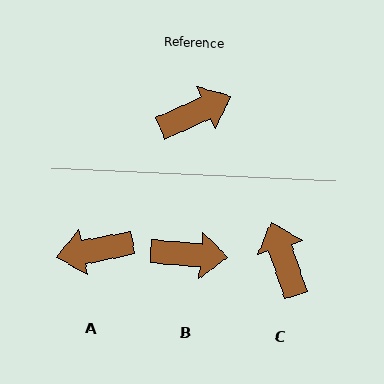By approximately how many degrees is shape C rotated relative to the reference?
Approximately 84 degrees counter-clockwise.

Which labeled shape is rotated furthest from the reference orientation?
A, about 167 degrees away.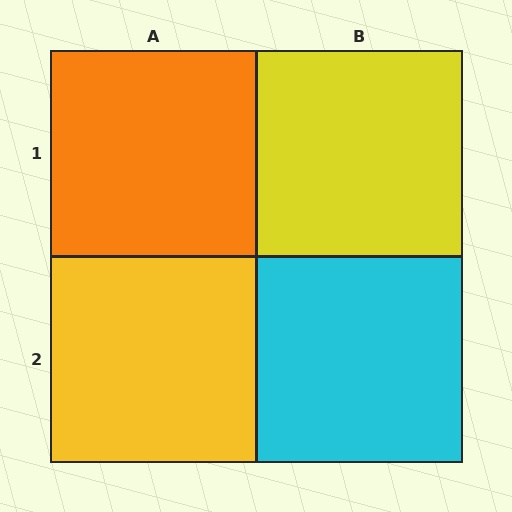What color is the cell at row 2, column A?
Yellow.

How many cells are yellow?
2 cells are yellow.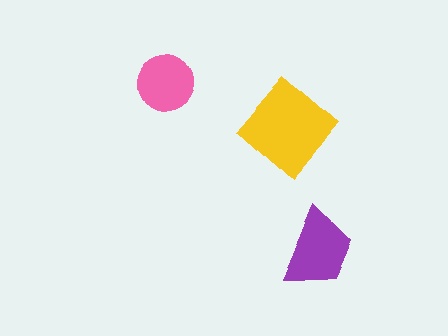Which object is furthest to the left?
The pink circle is leftmost.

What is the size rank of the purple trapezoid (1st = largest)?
2nd.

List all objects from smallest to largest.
The pink circle, the purple trapezoid, the yellow diamond.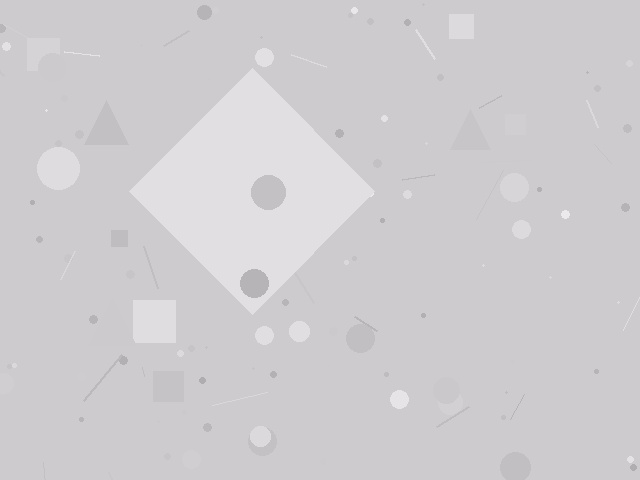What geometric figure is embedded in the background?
A diamond is embedded in the background.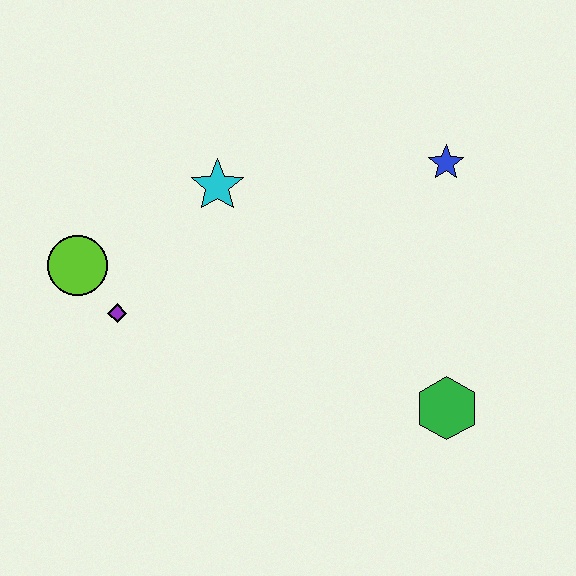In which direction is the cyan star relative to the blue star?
The cyan star is to the left of the blue star.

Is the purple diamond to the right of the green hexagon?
No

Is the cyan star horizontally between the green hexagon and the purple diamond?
Yes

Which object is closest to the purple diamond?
The lime circle is closest to the purple diamond.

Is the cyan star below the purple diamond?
No